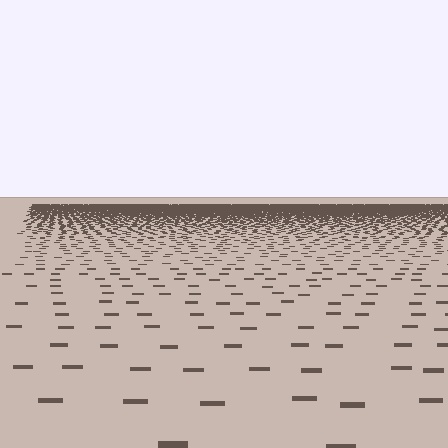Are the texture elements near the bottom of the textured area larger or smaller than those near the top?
Larger. Near the bottom, elements are closer to the viewer and appear at a bigger on-screen size.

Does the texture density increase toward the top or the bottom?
Density increases toward the top.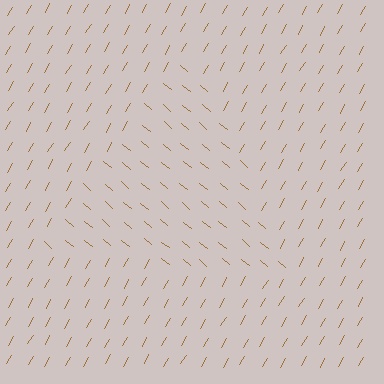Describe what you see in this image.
The image is filled with small brown line segments. A triangle region in the image has lines oriented differently from the surrounding lines, creating a visible texture boundary.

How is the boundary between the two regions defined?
The boundary is defined purely by a change in line orientation (approximately 80 degrees difference). All lines are the same color and thickness.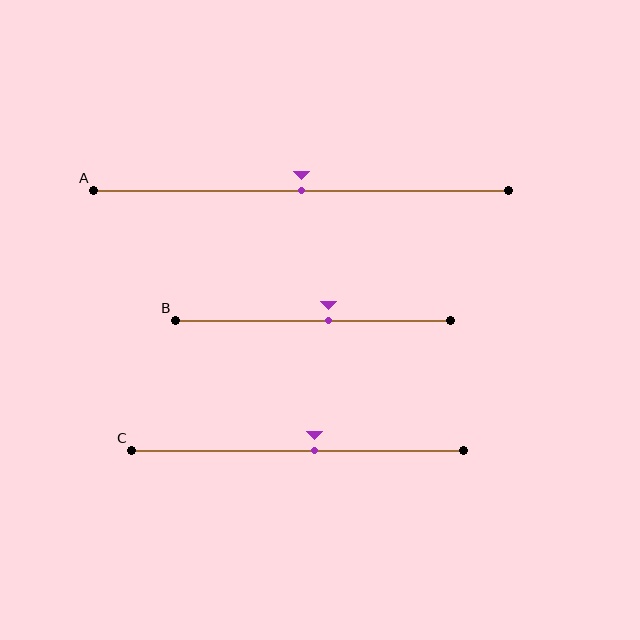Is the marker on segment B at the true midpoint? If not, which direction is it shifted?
No, the marker on segment B is shifted to the right by about 5% of the segment length.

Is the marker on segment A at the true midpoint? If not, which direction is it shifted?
Yes, the marker on segment A is at the true midpoint.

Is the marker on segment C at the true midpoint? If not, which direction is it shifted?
No, the marker on segment C is shifted to the right by about 5% of the segment length.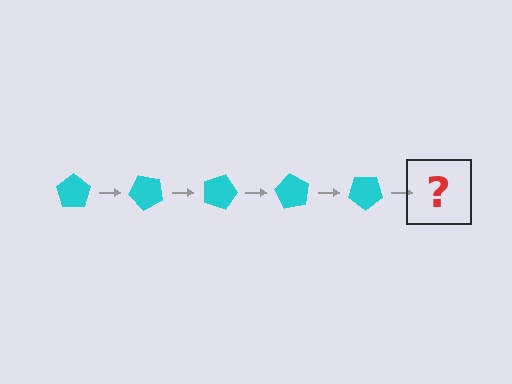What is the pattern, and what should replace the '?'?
The pattern is that the pentagon rotates 45 degrees each step. The '?' should be a cyan pentagon rotated 225 degrees.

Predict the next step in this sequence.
The next step is a cyan pentagon rotated 225 degrees.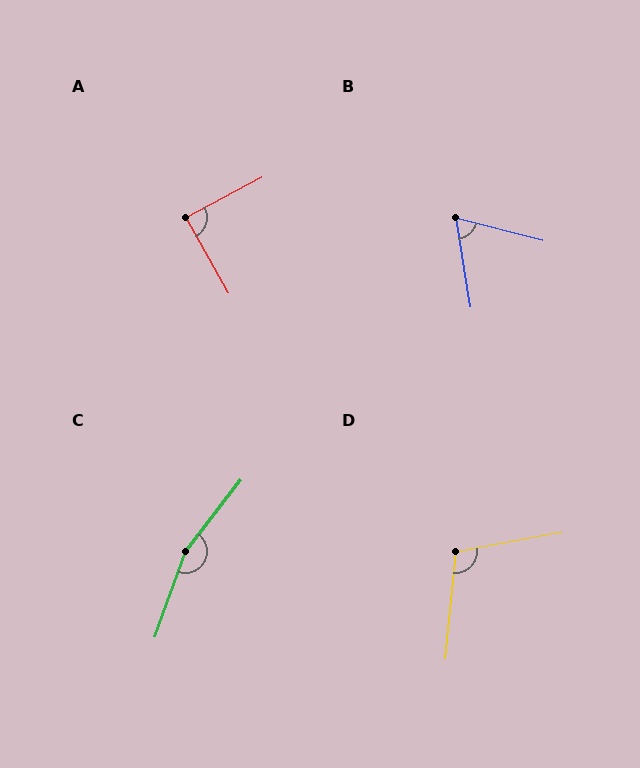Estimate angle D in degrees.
Approximately 105 degrees.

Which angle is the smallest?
B, at approximately 66 degrees.